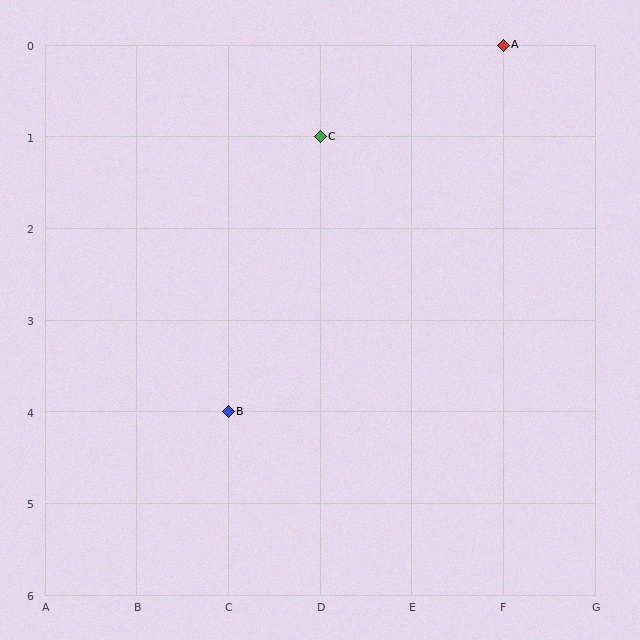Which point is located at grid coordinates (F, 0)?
Point A is at (F, 0).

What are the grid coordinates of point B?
Point B is at grid coordinates (C, 4).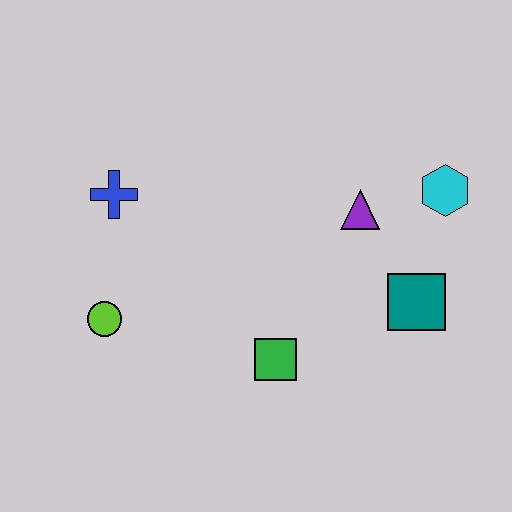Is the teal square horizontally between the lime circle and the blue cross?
No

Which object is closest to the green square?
The teal square is closest to the green square.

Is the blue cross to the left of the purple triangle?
Yes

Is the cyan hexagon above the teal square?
Yes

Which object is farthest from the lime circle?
The cyan hexagon is farthest from the lime circle.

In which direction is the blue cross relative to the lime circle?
The blue cross is above the lime circle.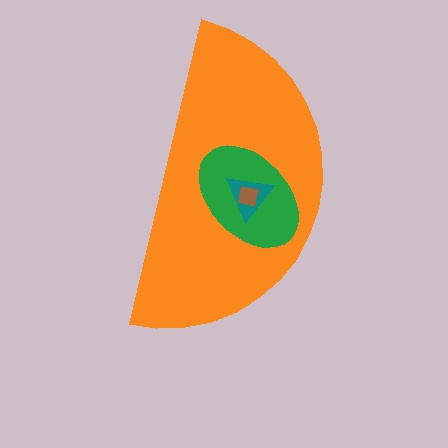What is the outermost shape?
The orange semicircle.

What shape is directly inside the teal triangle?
The brown square.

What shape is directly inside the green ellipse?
The teal triangle.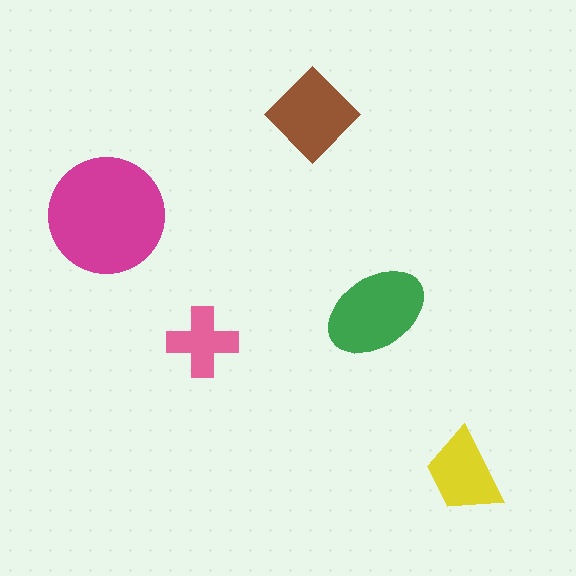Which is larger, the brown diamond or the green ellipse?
The green ellipse.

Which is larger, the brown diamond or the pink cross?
The brown diamond.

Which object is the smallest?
The pink cross.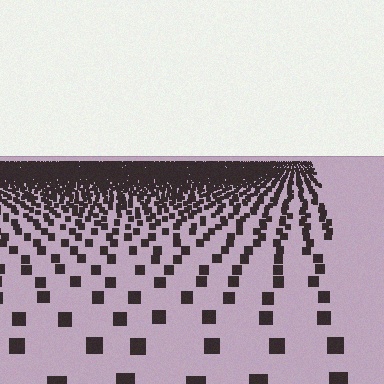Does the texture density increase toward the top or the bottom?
Density increases toward the top.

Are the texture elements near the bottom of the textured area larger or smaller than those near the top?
Larger. Near the bottom, elements are closer to the viewer and appear at a bigger on-screen size.